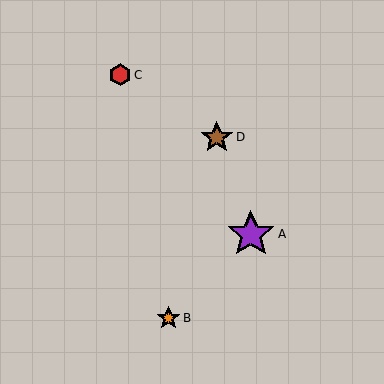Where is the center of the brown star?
The center of the brown star is at (217, 137).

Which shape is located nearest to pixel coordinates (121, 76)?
The red hexagon (labeled C) at (120, 75) is nearest to that location.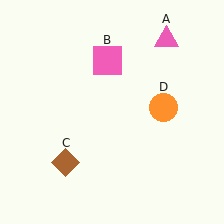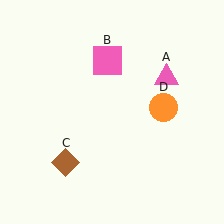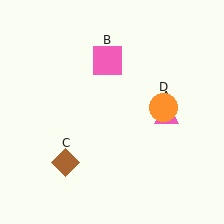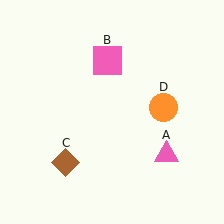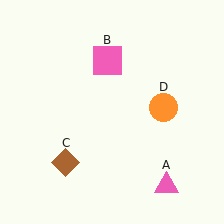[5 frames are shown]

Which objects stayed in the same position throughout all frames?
Pink square (object B) and brown diamond (object C) and orange circle (object D) remained stationary.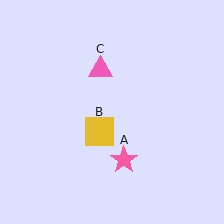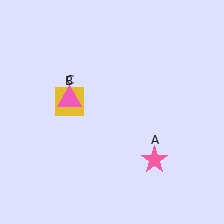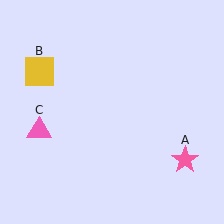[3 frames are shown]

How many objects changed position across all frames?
3 objects changed position: pink star (object A), yellow square (object B), pink triangle (object C).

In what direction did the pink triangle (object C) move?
The pink triangle (object C) moved down and to the left.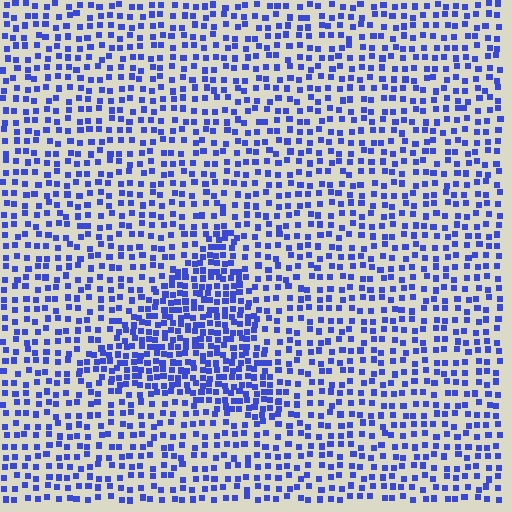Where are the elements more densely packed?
The elements are more densely packed inside the triangle boundary.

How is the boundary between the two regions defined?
The boundary is defined by a change in element density (approximately 1.9x ratio). All elements are the same color, size, and shape.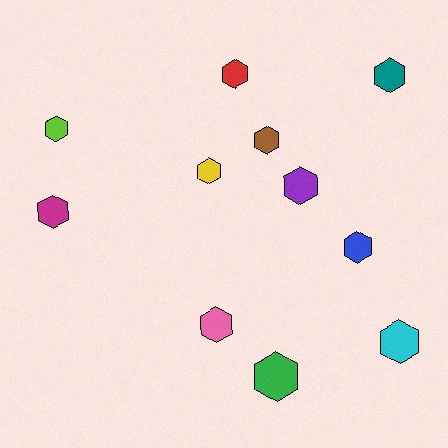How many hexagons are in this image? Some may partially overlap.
There are 11 hexagons.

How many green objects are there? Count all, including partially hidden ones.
There is 1 green object.